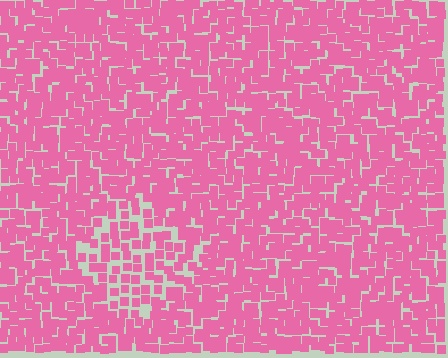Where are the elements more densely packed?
The elements are more densely packed outside the diamond boundary.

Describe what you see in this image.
The image contains small pink elements arranged at two different densities. A diamond-shaped region is visible where the elements are less densely packed than the surrounding area.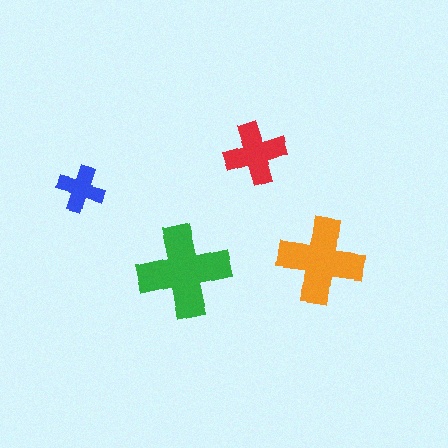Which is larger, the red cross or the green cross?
The green one.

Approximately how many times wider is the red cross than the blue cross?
About 1.5 times wider.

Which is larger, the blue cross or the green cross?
The green one.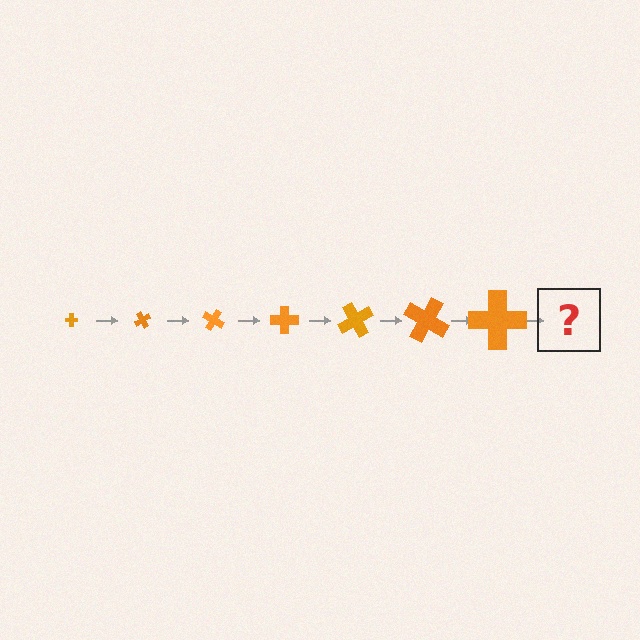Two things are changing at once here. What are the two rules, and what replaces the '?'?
The two rules are that the cross grows larger each step and it rotates 60 degrees each step. The '?' should be a cross, larger than the previous one and rotated 420 degrees from the start.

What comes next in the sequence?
The next element should be a cross, larger than the previous one and rotated 420 degrees from the start.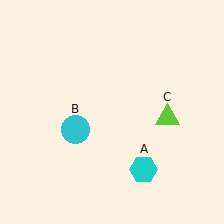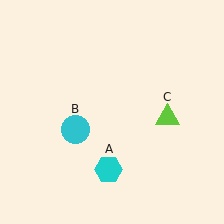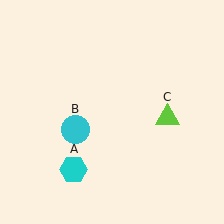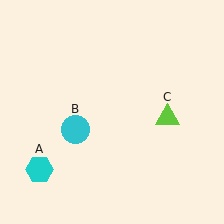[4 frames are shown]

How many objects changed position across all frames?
1 object changed position: cyan hexagon (object A).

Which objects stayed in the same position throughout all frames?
Cyan circle (object B) and lime triangle (object C) remained stationary.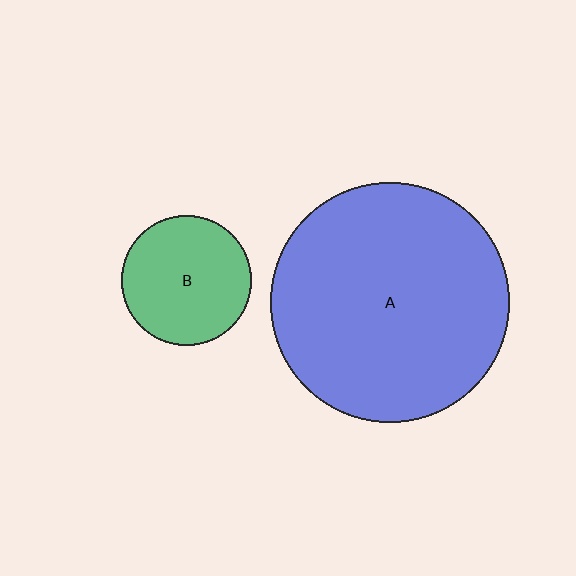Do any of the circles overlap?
No, none of the circles overlap.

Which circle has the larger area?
Circle A (blue).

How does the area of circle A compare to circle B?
Approximately 3.4 times.